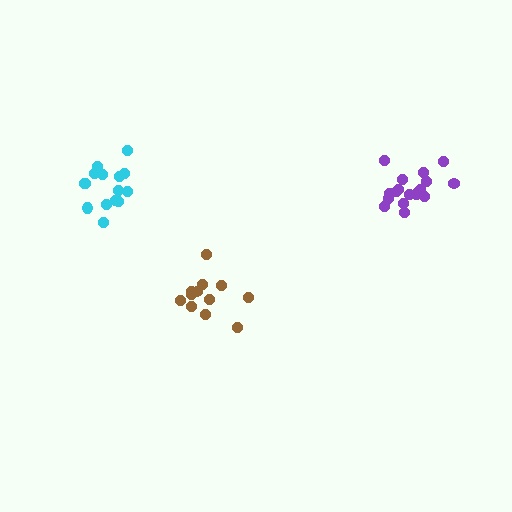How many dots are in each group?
Group 1: 15 dots, Group 2: 12 dots, Group 3: 17 dots (44 total).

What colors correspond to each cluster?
The clusters are colored: cyan, brown, purple.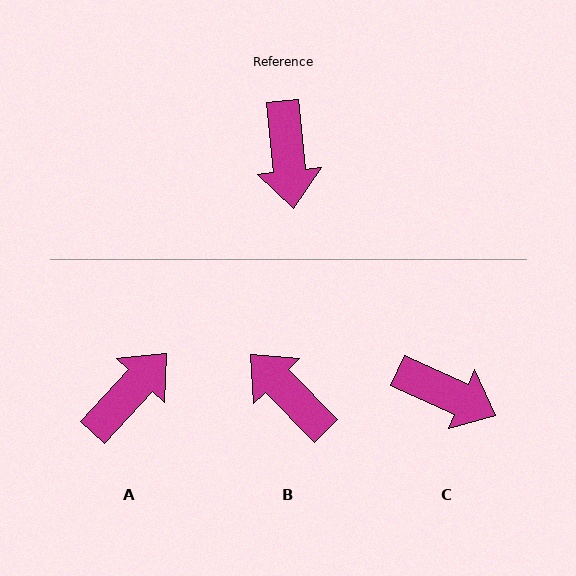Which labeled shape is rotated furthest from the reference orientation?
B, about 141 degrees away.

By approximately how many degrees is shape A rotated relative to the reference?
Approximately 131 degrees counter-clockwise.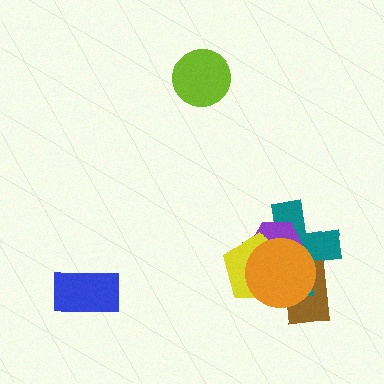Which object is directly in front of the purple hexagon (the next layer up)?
The yellow pentagon is directly in front of the purple hexagon.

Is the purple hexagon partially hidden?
Yes, it is partially covered by another shape.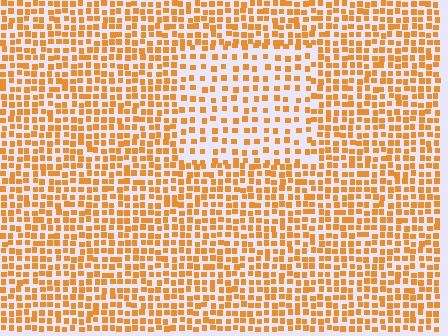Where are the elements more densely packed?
The elements are more densely packed outside the rectangle boundary.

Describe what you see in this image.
The image contains small orange elements arranged at two different densities. A rectangle-shaped region is visible where the elements are less densely packed than the surrounding area.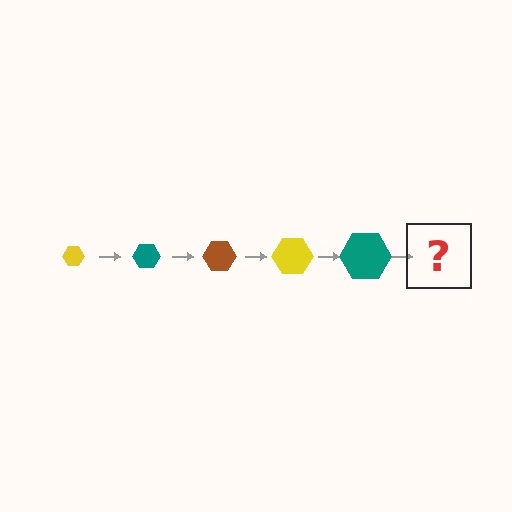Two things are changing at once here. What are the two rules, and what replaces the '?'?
The two rules are that the hexagon grows larger each step and the color cycles through yellow, teal, and brown. The '?' should be a brown hexagon, larger than the previous one.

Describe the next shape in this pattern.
It should be a brown hexagon, larger than the previous one.